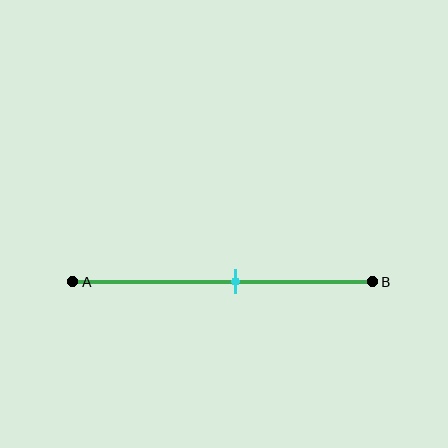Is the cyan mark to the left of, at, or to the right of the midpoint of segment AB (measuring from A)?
The cyan mark is to the right of the midpoint of segment AB.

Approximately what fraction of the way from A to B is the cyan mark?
The cyan mark is approximately 55% of the way from A to B.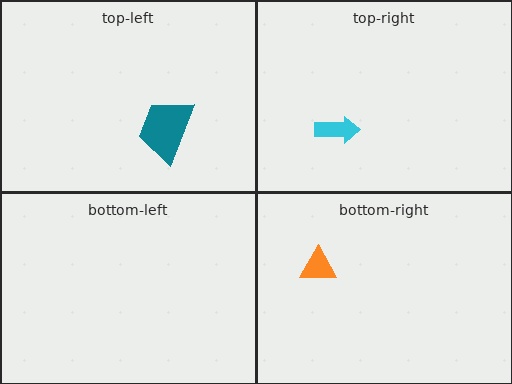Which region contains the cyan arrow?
The top-right region.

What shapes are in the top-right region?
The cyan arrow.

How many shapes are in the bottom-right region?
1.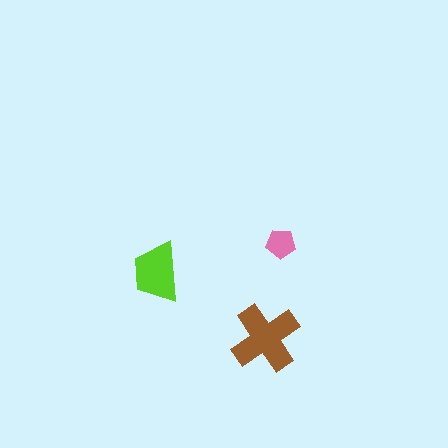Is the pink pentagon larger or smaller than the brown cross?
Smaller.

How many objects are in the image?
There are 3 objects in the image.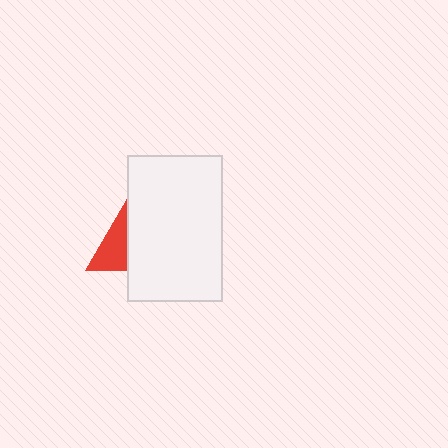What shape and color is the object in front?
The object in front is a white rectangle.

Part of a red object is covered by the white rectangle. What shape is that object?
It is a triangle.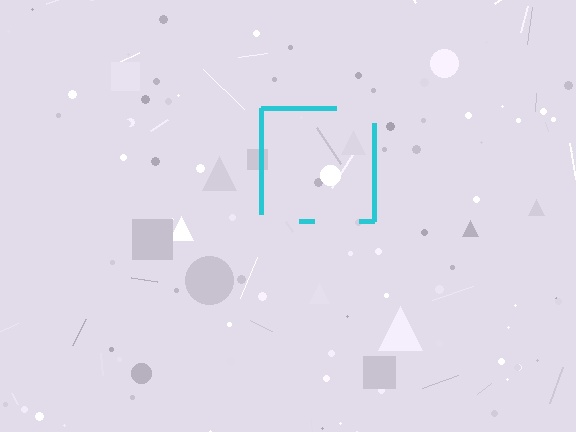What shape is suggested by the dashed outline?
The dashed outline suggests a square.